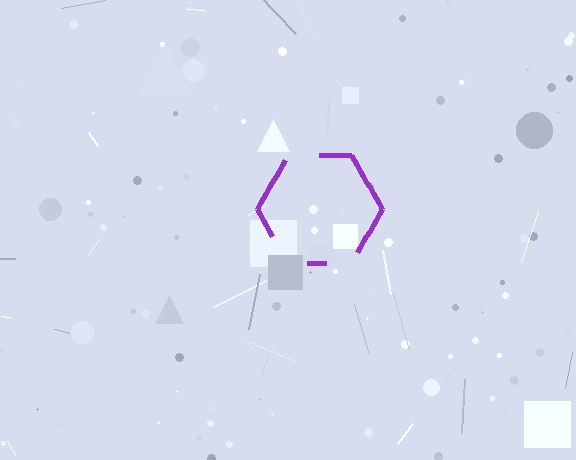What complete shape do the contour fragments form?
The contour fragments form a hexagon.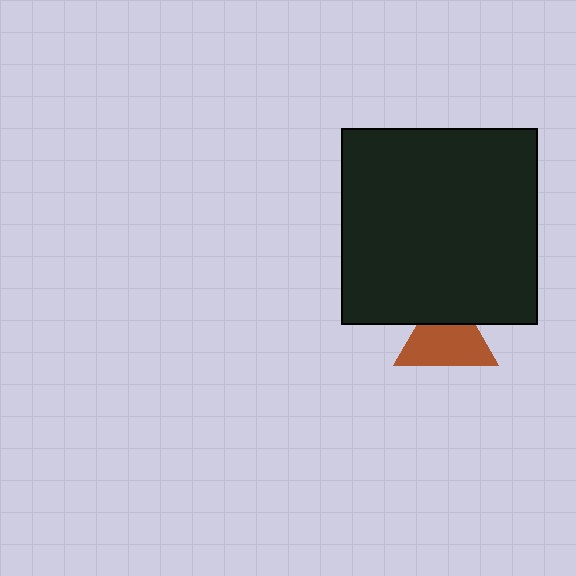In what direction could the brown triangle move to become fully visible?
The brown triangle could move down. That would shift it out from behind the black square entirely.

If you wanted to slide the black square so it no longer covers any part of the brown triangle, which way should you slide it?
Slide it up — that is the most direct way to separate the two shapes.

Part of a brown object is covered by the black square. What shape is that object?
It is a triangle.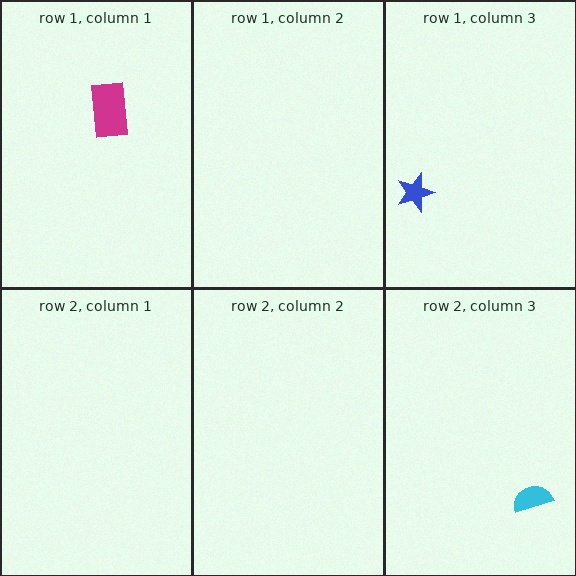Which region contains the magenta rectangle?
The row 1, column 1 region.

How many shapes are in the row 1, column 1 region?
1.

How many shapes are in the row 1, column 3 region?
1.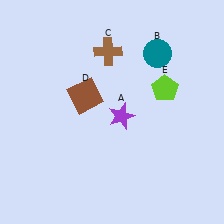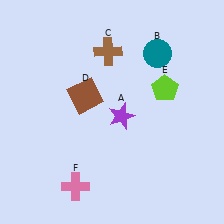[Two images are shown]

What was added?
A pink cross (F) was added in Image 2.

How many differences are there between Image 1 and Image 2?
There is 1 difference between the two images.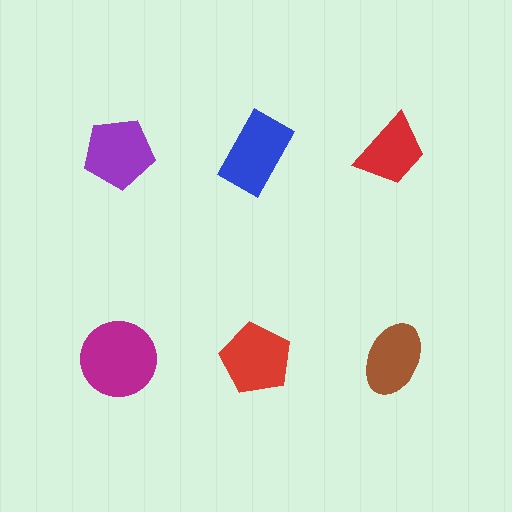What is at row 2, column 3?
A brown ellipse.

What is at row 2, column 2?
A red pentagon.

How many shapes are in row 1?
3 shapes.